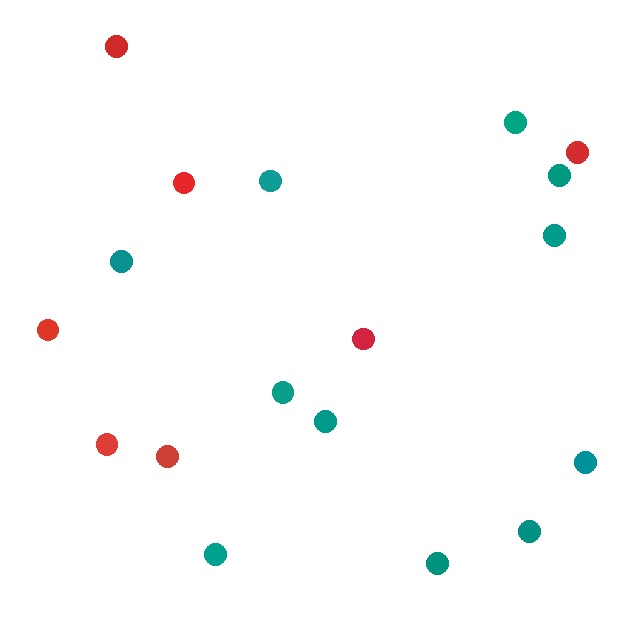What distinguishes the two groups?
There are 2 groups: one group of red circles (7) and one group of teal circles (11).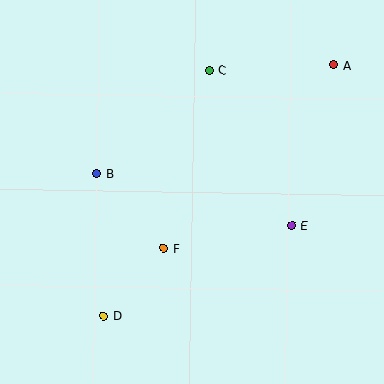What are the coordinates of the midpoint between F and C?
The midpoint between F and C is at (187, 159).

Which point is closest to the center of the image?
Point F at (164, 248) is closest to the center.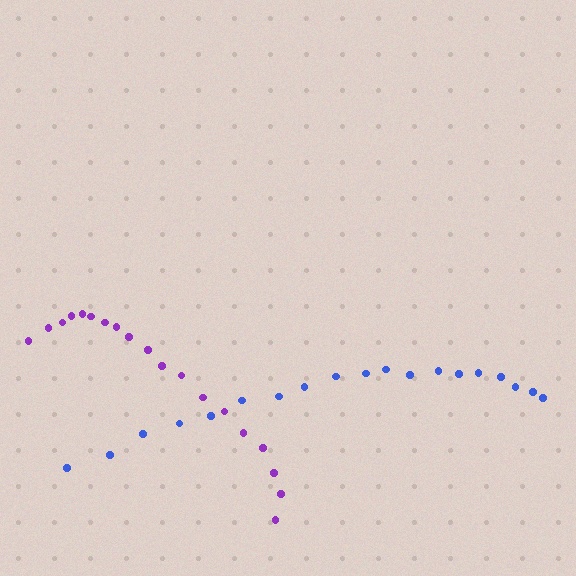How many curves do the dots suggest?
There are 2 distinct paths.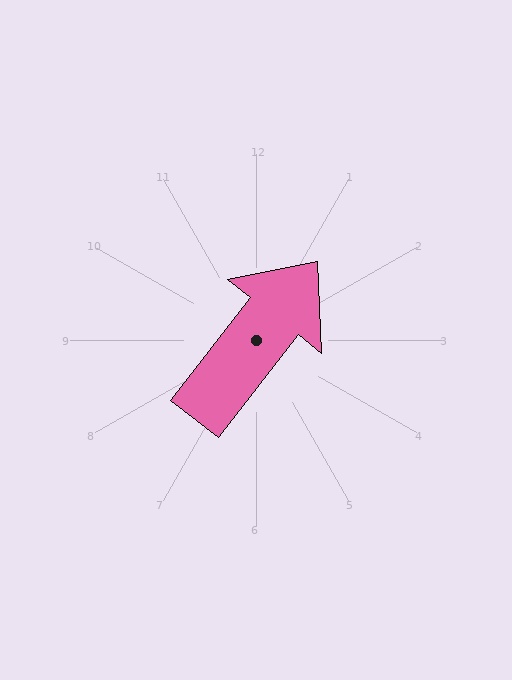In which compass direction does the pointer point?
Northeast.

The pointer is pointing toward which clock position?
Roughly 1 o'clock.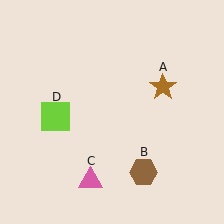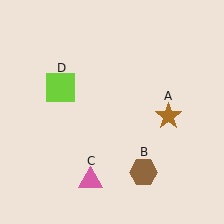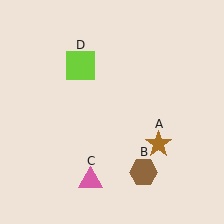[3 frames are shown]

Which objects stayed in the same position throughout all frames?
Brown hexagon (object B) and pink triangle (object C) remained stationary.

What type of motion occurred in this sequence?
The brown star (object A), lime square (object D) rotated clockwise around the center of the scene.